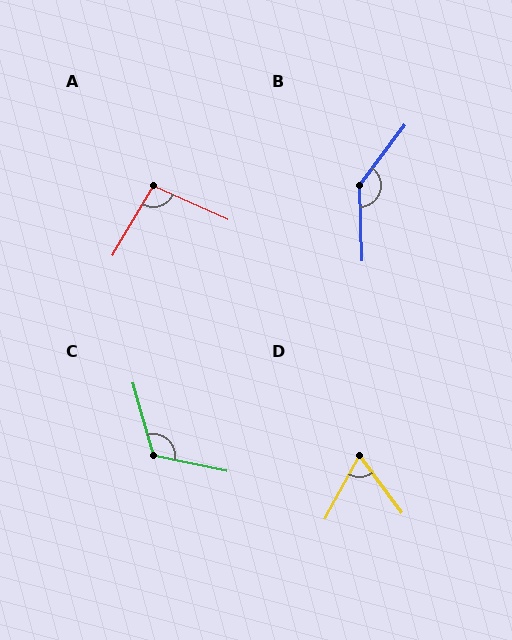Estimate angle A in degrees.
Approximately 96 degrees.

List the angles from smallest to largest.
D (65°), A (96°), C (118°), B (141°).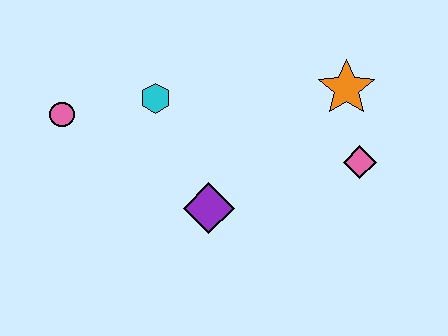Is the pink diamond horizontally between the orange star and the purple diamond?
No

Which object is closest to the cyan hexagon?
The pink circle is closest to the cyan hexagon.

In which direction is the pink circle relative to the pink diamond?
The pink circle is to the left of the pink diamond.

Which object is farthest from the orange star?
The pink circle is farthest from the orange star.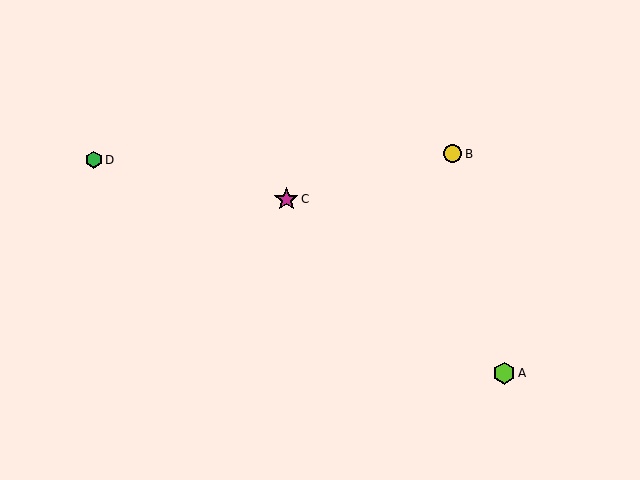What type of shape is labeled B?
Shape B is a yellow circle.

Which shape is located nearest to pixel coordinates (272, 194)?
The magenta star (labeled C) at (286, 199) is nearest to that location.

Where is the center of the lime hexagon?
The center of the lime hexagon is at (504, 373).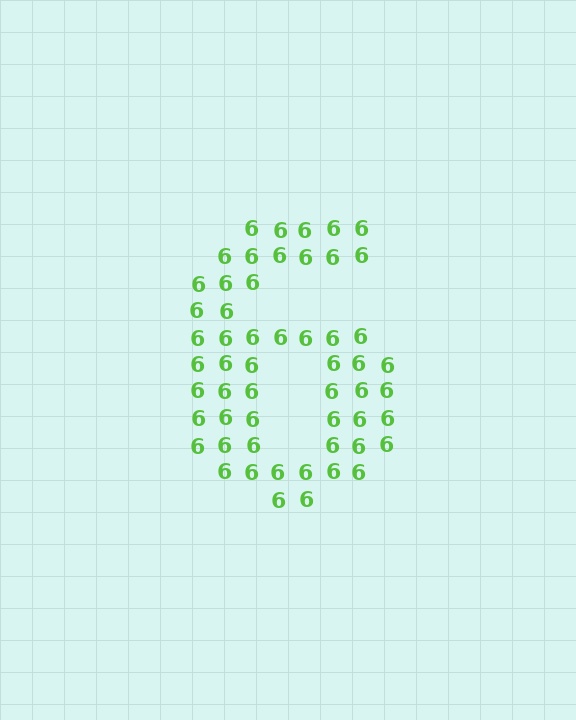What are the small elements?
The small elements are digit 6's.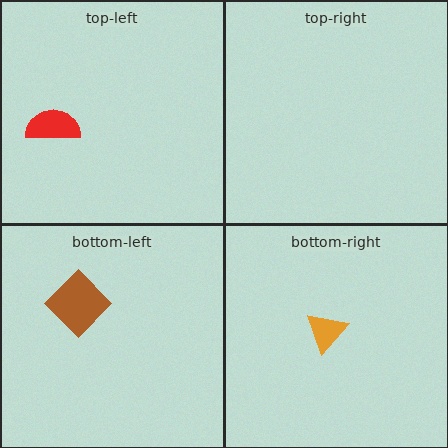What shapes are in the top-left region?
The red semicircle.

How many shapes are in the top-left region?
1.